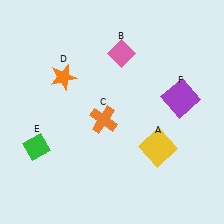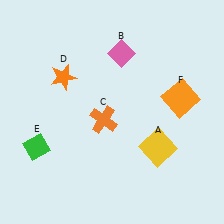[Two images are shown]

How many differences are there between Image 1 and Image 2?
There is 1 difference between the two images.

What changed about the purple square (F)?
In Image 1, F is purple. In Image 2, it changed to orange.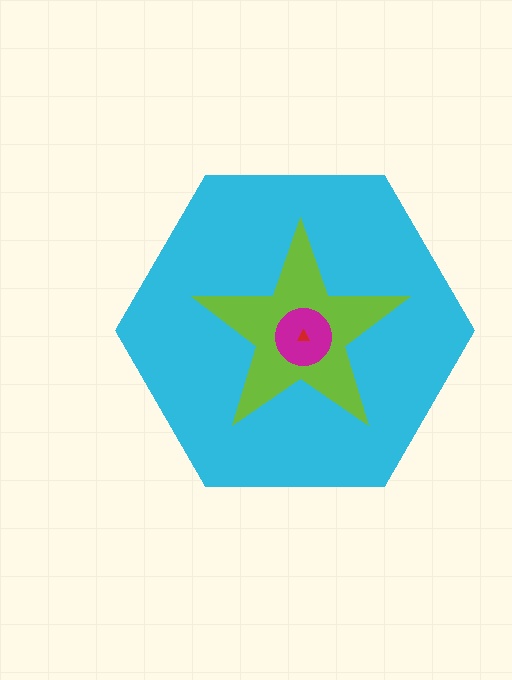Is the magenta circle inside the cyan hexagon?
Yes.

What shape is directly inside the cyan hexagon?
The lime star.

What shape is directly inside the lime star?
The magenta circle.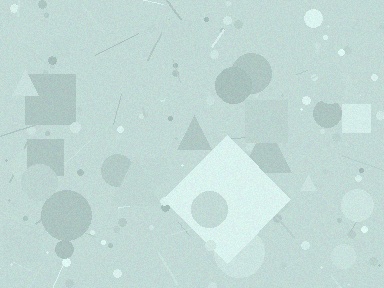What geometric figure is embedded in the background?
A diamond is embedded in the background.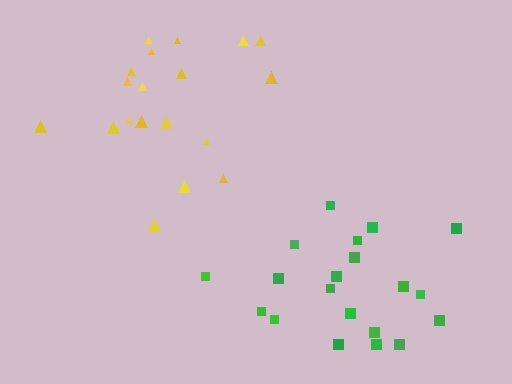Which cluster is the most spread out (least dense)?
Green.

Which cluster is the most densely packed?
Yellow.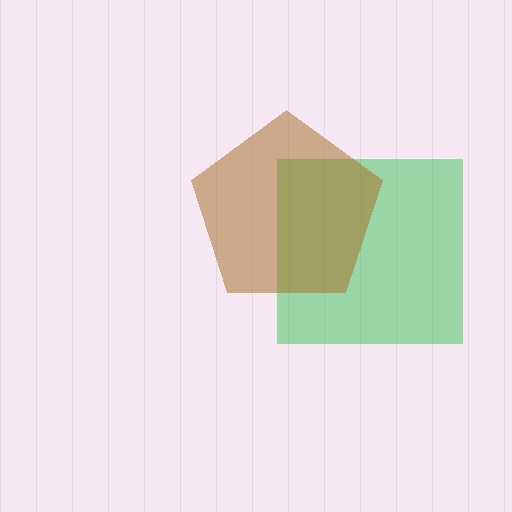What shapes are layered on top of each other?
The layered shapes are: a green square, a brown pentagon.